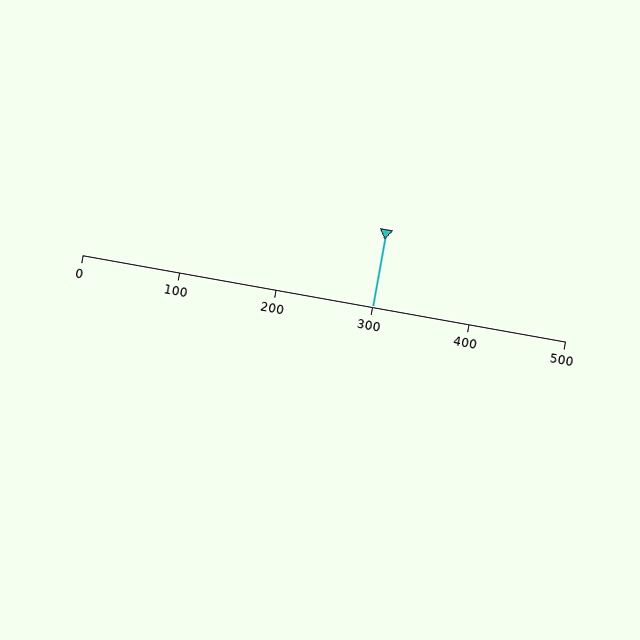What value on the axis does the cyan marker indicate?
The marker indicates approximately 300.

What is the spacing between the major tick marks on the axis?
The major ticks are spaced 100 apart.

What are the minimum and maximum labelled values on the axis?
The axis runs from 0 to 500.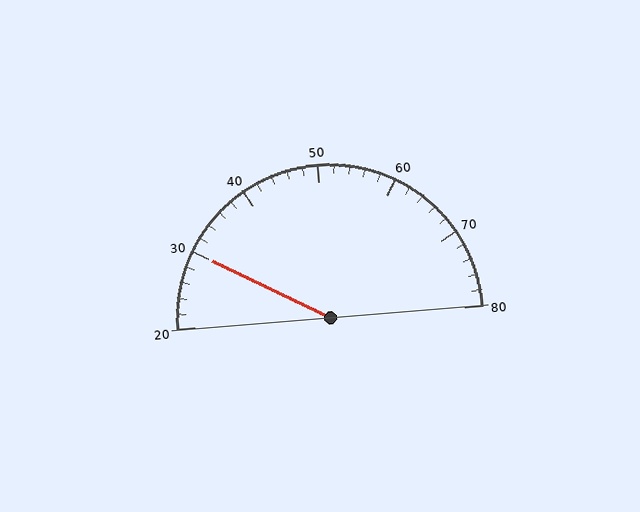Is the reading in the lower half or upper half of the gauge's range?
The reading is in the lower half of the range (20 to 80).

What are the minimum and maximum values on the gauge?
The gauge ranges from 20 to 80.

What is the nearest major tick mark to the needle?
The nearest major tick mark is 30.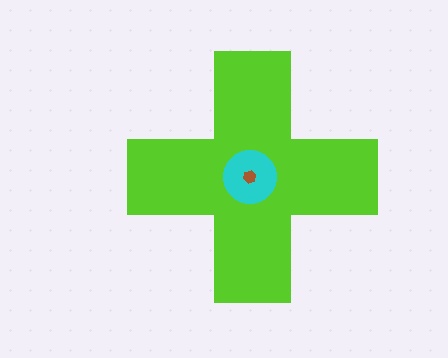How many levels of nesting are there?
3.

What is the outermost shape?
The lime cross.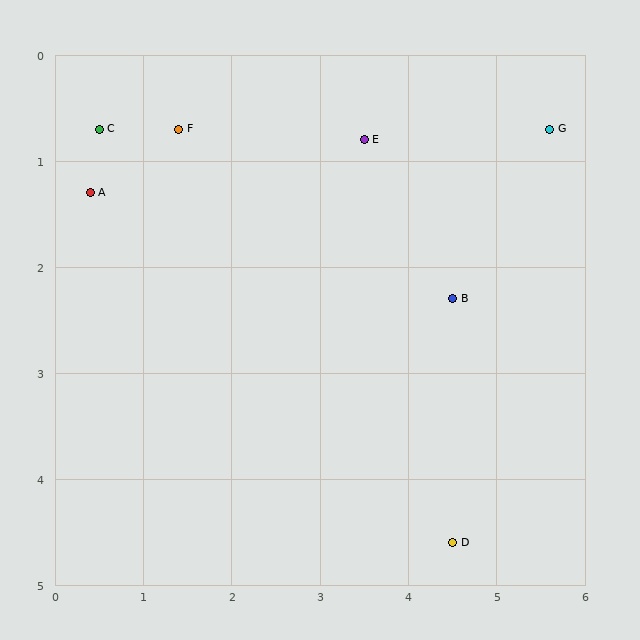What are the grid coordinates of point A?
Point A is at approximately (0.4, 1.3).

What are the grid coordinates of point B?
Point B is at approximately (4.5, 2.3).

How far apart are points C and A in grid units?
Points C and A are about 0.6 grid units apart.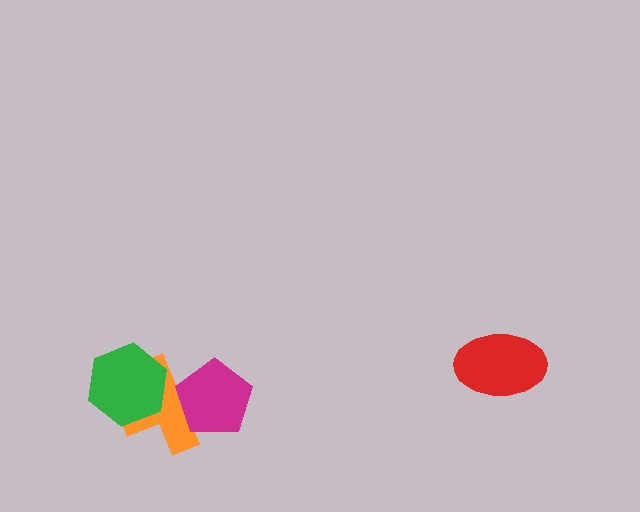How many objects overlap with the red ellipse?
0 objects overlap with the red ellipse.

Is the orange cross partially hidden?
Yes, it is partially covered by another shape.